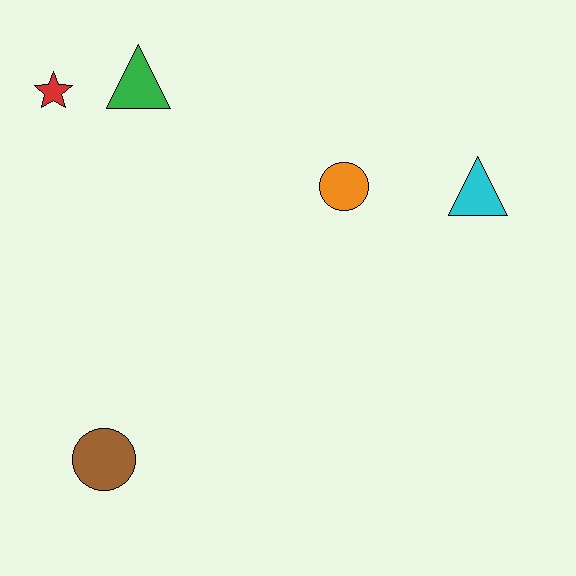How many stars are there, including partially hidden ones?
There is 1 star.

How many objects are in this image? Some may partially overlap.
There are 5 objects.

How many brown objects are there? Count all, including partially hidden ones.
There is 1 brown object.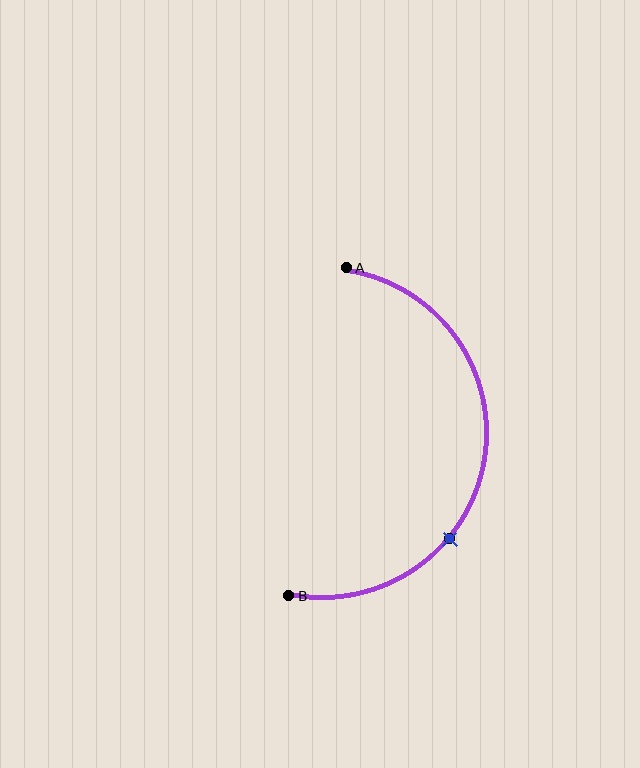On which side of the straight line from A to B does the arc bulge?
The arc bulges to the right of the straight line connecting A and B.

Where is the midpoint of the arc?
The arc midpoint is the point on the curve farthest from the straight line joining A and B. It sits to the right of that line.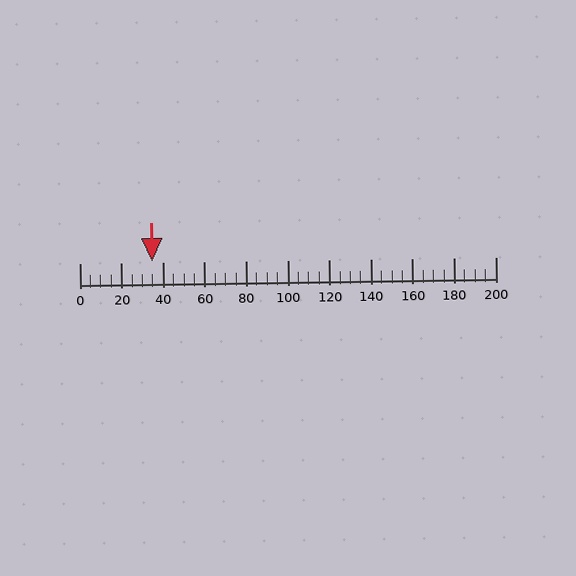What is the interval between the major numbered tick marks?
The major tick marks are spaced 20 units apart.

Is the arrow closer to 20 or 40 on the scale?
The arrow is closer to 40.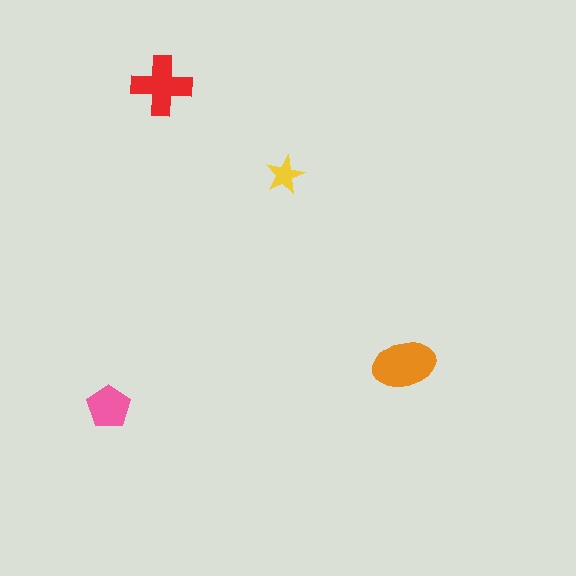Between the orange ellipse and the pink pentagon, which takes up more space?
The orange ellipse.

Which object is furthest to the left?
The pink pentagon is leftmost.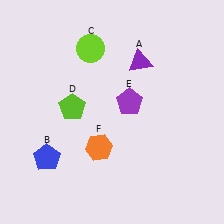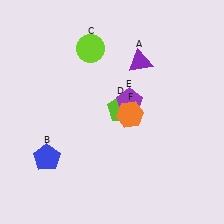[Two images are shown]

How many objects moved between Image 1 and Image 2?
2 objects moved between the two images.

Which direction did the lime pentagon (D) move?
The lime pentagon (D) moved right.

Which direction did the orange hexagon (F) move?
The orange hexagon (F) moved up.